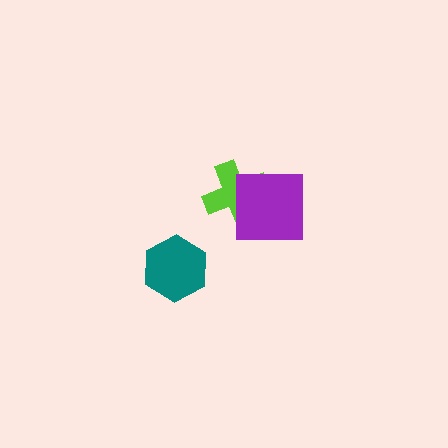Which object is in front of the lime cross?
The purple square is in front of the lime cross.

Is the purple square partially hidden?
No, no other shape covers it.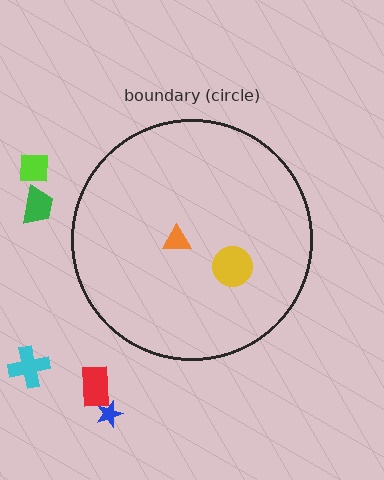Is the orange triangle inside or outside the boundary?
Inside.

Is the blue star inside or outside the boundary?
Outside.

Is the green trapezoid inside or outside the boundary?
Outside.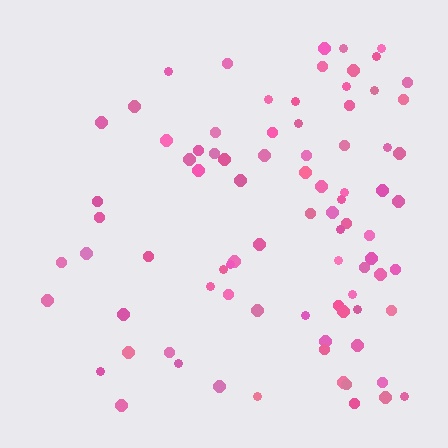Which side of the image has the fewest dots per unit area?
The left.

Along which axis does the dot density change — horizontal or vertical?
Horizontal.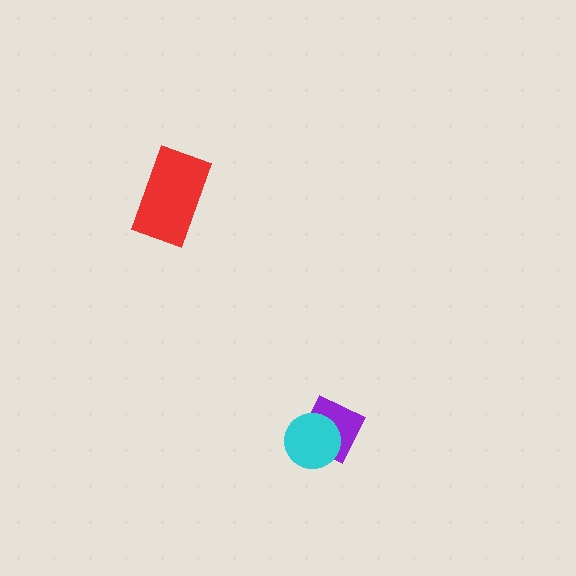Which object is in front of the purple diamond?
The cyan circle is in front of the purple diamond.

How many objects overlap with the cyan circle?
1 object overlaps with the cyan circle.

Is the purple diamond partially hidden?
Yes, it is partially covered by another shape.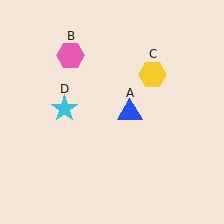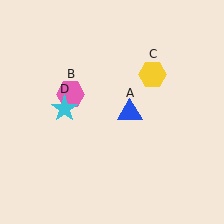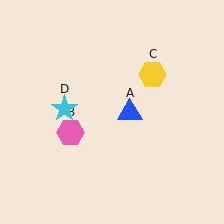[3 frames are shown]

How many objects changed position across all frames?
1 object changed position: pink hexagon (object B).